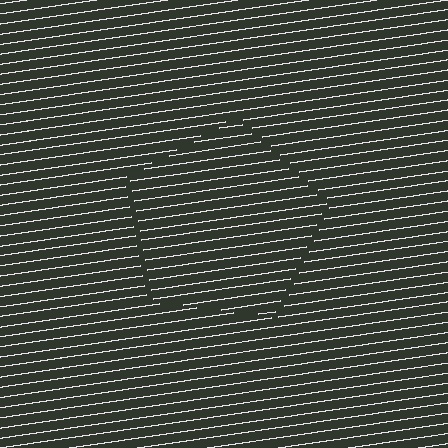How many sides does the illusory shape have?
5 sides — the line-ends trace a pentagon.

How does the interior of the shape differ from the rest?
The interior of the shape contains the same grating, shifted by half a period — the contour is defined by the phase discontinuity where line-ends from the inner and outer gratings abut.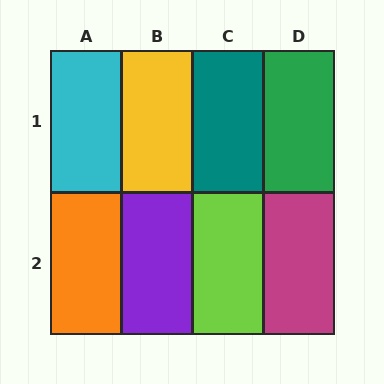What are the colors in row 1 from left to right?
Cyan, yellow, teal, green.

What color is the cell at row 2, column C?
Lime.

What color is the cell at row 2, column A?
Orange.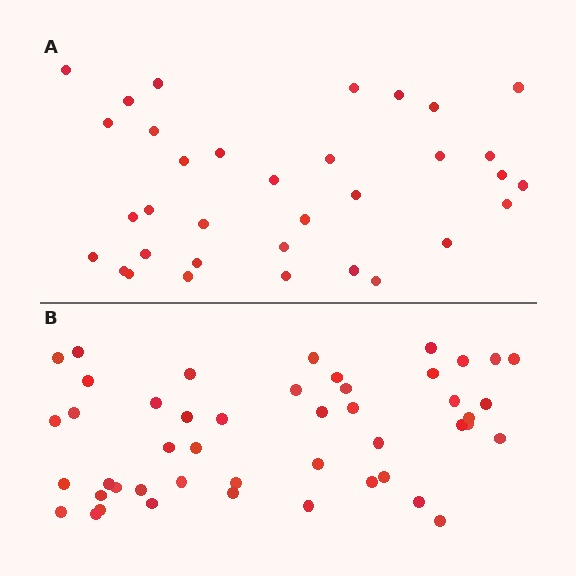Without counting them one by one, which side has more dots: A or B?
Region B (the bottom region) has more dots.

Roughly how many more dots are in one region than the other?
Region B has approximately 15 more dots than region A.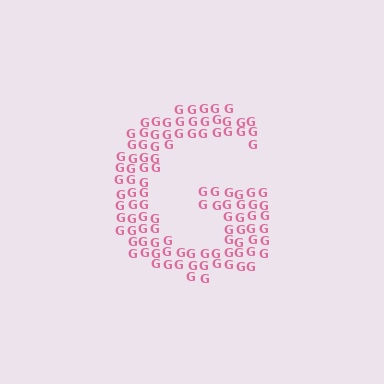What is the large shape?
The large shape is the letter G.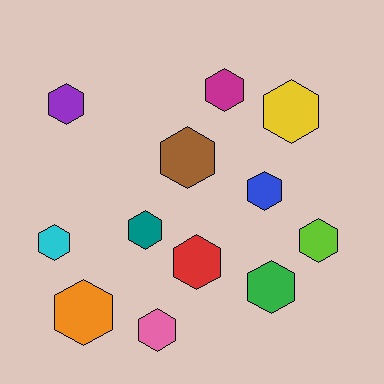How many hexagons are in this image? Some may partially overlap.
There are 12 hexagons.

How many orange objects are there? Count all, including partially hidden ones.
There is 1 orange object.